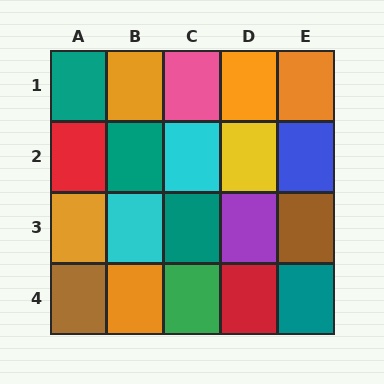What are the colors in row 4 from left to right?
Brown, orange, green, red, teal.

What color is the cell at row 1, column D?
Orange.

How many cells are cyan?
2 cells are cyan.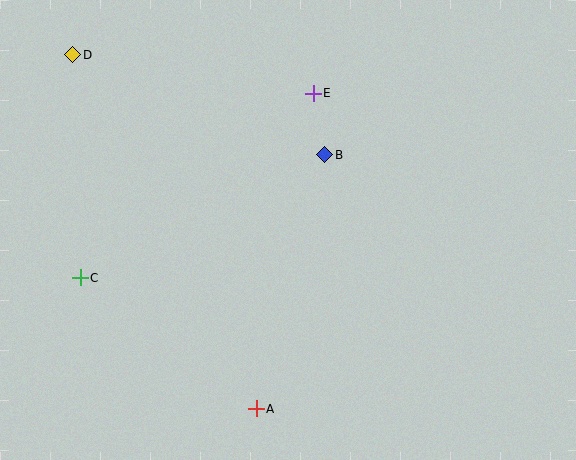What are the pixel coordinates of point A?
Point A is at (256, 409).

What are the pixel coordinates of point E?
Point E is at (313, 93).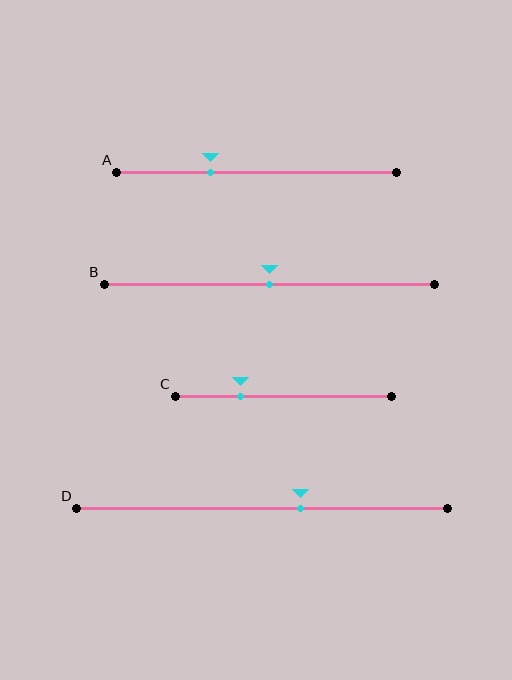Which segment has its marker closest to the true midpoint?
Segment B has its marker closest to the true midpoint.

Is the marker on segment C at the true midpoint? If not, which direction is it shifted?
No, the marker on segment C is shifted to the left by about 20% of the segment length.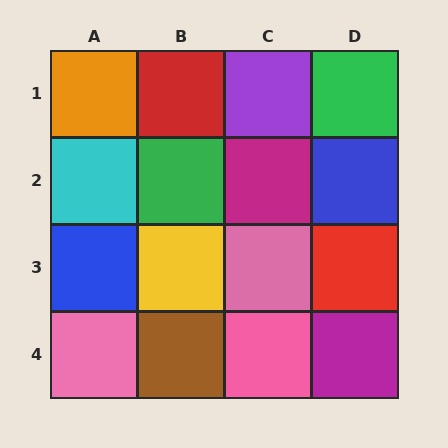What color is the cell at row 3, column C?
Pink.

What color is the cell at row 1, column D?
Green.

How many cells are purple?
1 cell is purple.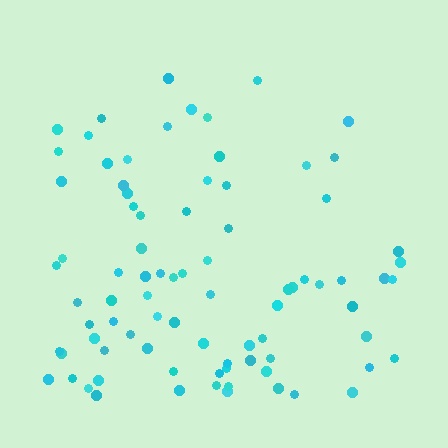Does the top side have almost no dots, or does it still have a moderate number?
Still a moderate number, just noticeably fewer than the bottom.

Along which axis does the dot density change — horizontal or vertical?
Vertical.